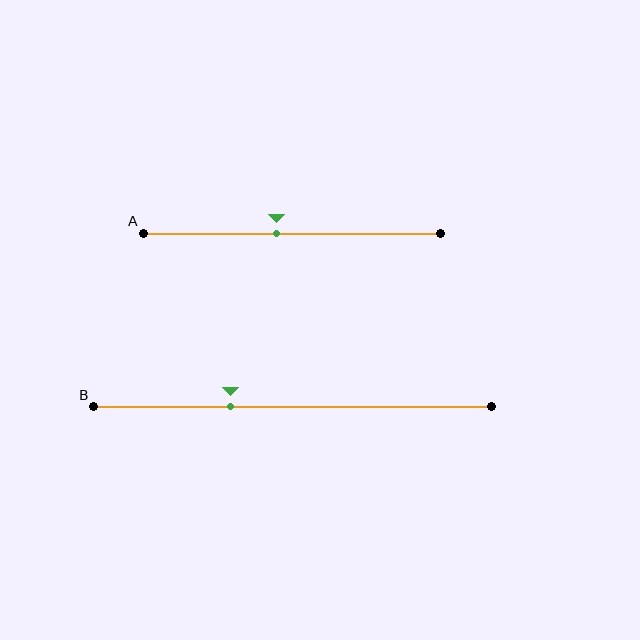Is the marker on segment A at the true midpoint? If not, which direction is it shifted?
No, the marker on segment A is shifted to the left by about 5% of the segment length.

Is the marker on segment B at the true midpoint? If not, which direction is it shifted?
No, the marker on segment B is shifted to the left by about 15% of the segment length.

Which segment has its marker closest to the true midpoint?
Segment A has its marker closest to the true midpoint.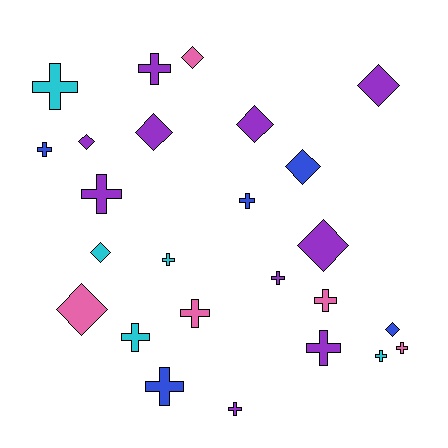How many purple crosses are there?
There are 5 purple crosses.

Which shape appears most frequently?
Cross, with 15 objects.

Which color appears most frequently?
Purple, with 10 objects.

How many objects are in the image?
There are 25 objects.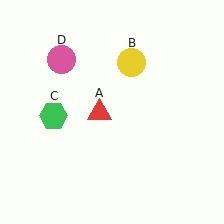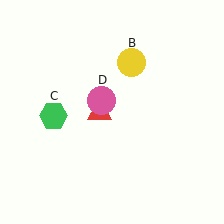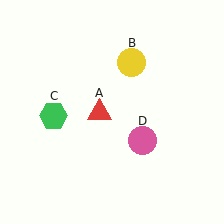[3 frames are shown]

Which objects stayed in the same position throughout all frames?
Red triangle (object A) and yellow circle (object B) and green hexagon (object C) remained stationary.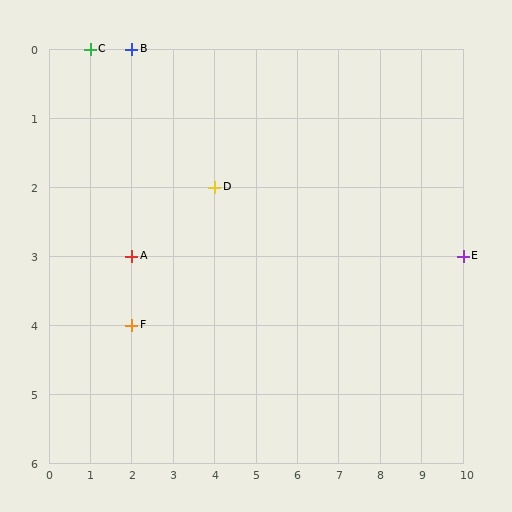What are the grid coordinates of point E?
Point E is at grid coordinates (10, 3).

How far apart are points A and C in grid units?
Points A and C are 1 column and 3 rows apart (about 3.2 grid units diagonally).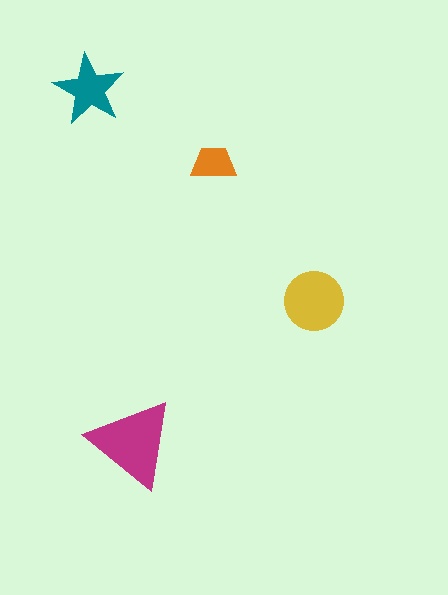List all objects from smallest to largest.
The orange trapezoid, the teal star, the yellow circle, the magenta triangle.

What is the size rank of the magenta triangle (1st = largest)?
1st.